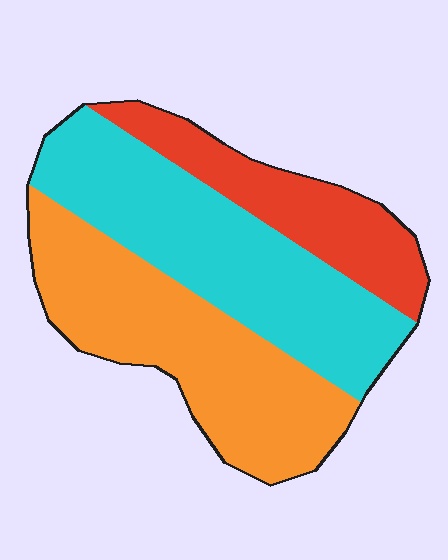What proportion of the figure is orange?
Orange takes up about two fifths (2/5) of the figure.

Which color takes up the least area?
Red, at roughly 20%.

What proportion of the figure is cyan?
Cyan covers about 40% of the figure.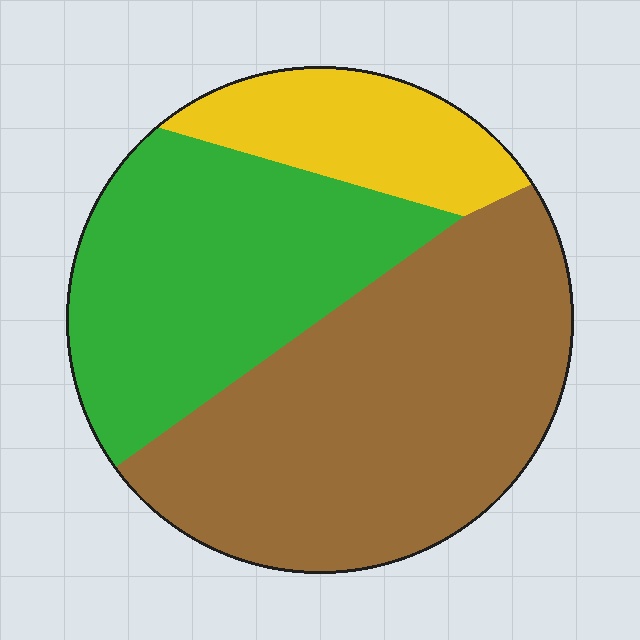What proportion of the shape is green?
Green takes up about one third (1/3) of the shape.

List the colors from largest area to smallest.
From largest to smallest: brown, green, yellow.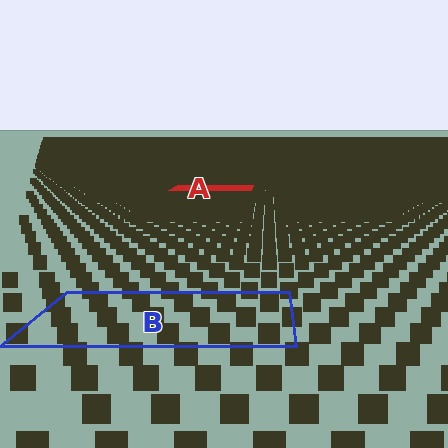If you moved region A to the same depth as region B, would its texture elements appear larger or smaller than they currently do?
They would appear larger. At a closer depth, the same texture elements are projected at a bigger on-screen size.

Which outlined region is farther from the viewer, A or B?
Region A is farther from the viewer — the texture elements inside it appear smaller and more densely packed.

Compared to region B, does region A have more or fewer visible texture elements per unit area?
Region A has more texture elements per unit area — they are packed more densely because it is farther away.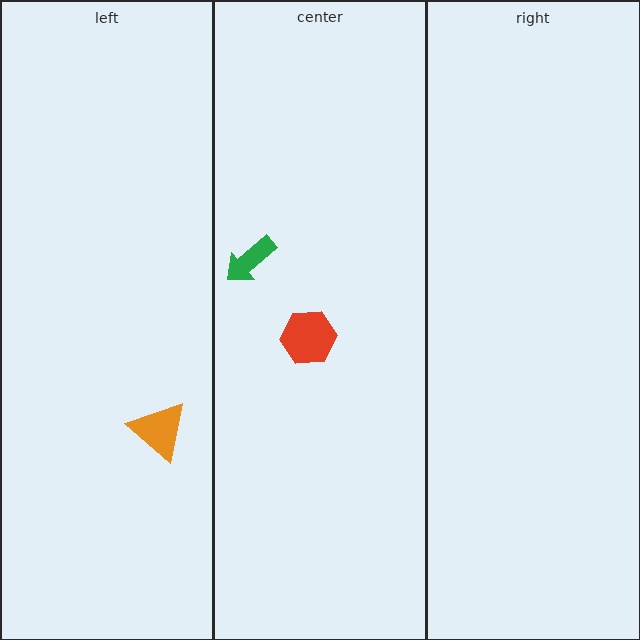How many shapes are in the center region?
2.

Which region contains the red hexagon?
The center region.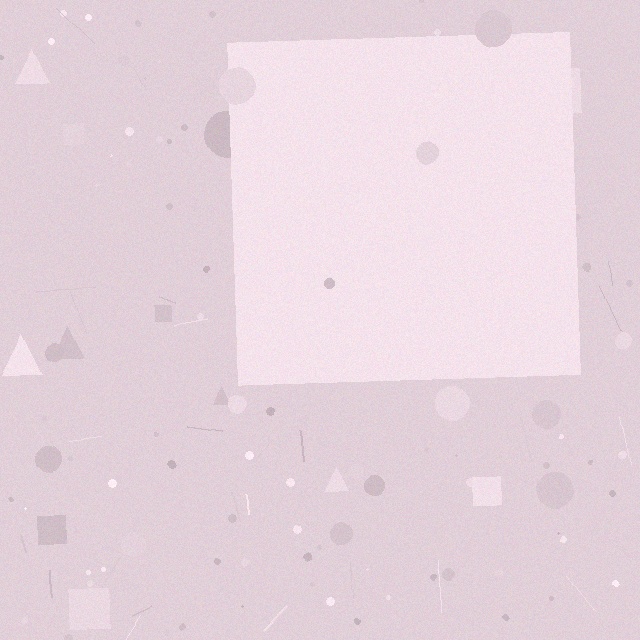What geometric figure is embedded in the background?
A square is embedded in the background.